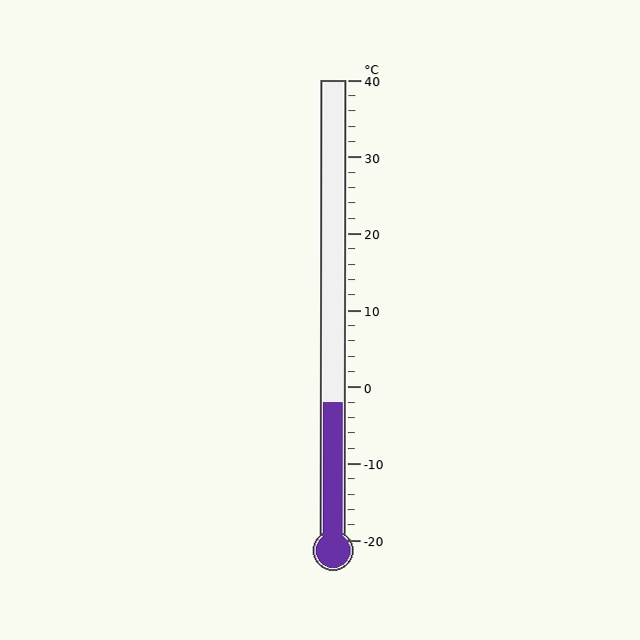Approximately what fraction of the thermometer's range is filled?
The thermometer is filled to approximately 30% of its range.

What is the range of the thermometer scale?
The thermometer scale ranges from -20°C to 40°C.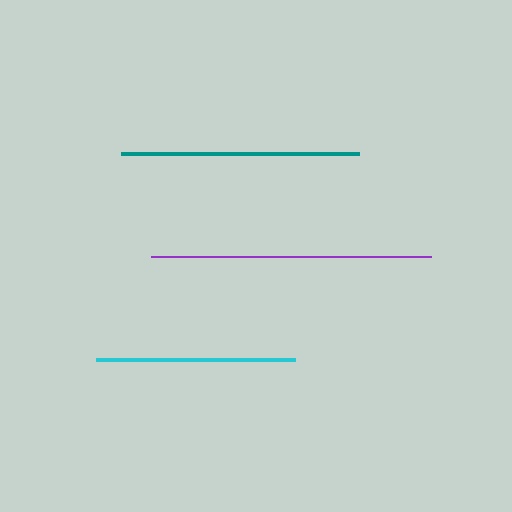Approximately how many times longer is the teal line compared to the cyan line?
The teal line is approximately 1.2 times the length of the cyan line.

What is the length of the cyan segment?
The cyan segment is approximately 199 pixels long.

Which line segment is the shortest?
The cyan line is the shortest at approximately 199 pixels.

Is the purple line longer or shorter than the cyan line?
The purple line is longer than the cyan line.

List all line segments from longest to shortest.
From longest to shortest: purple, teal, cyan.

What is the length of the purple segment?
The purple segment is approximately 280 pixels long.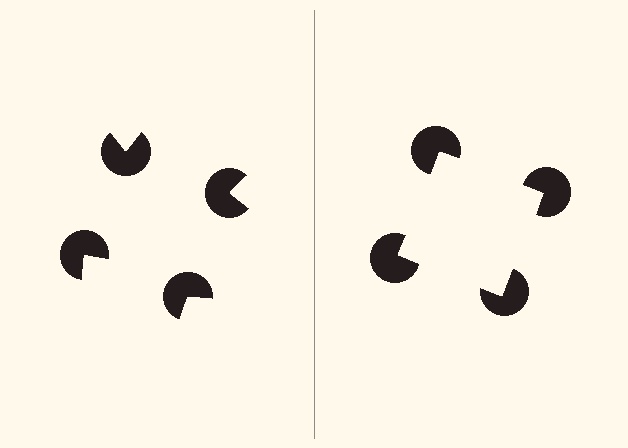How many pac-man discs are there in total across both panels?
8 — 4 on each side.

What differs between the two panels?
The pac-man discs are positioned identically on both sides; only the wedge orientations differ. On the right they align to a square; on the left they are misaligned.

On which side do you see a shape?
An illusory square appears on the right side. On the left side the wedge cuts are rotated, so no coherent shape forms.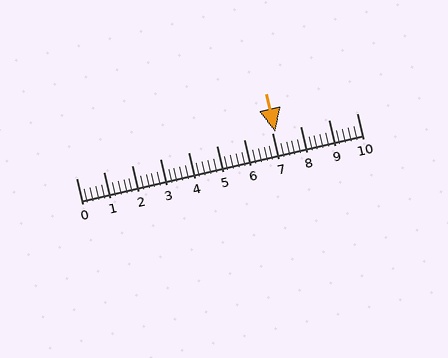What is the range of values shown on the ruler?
The ruler shows values from 0 to 10.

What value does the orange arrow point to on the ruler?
The orange arrow points to approximately 7.1.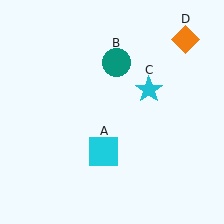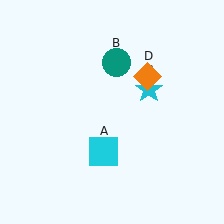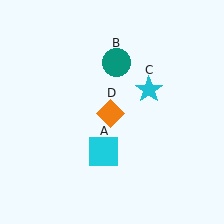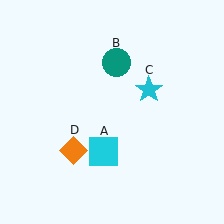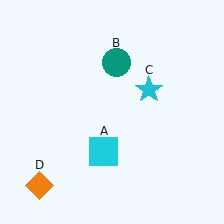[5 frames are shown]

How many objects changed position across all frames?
1 object changed position: orange diamond (object D).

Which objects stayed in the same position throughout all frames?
Cyan square (object A) and teal circle (object B) and cyan star (object C) remained stationary.